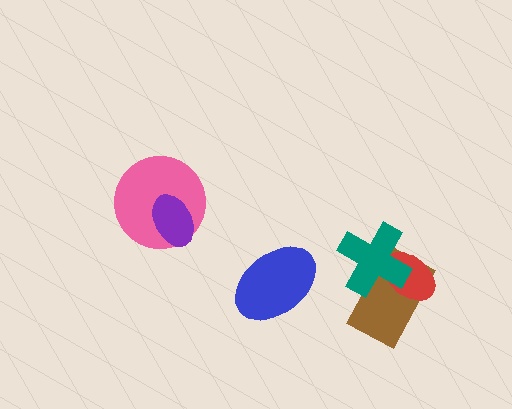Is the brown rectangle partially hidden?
Yes, it is partially covered by another shape.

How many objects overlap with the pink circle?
1 object overlaps with the pink circle.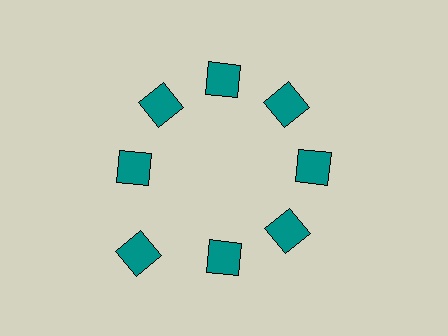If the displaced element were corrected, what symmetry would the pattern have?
It would have 8-fold rotational symmetry — the pattern would map onto itself every 45 degrees.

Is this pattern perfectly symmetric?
No. The 8 teal diamonds are arranged in a ring, but one element near the 8 o'clock position is pushed outward from the center, breaking the 8-fold rotational symmetry.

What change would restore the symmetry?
The symmetry would be restored by moving it inward, back onto the ring so that all 8 diamonds sit at equal angles and equal distance from the center.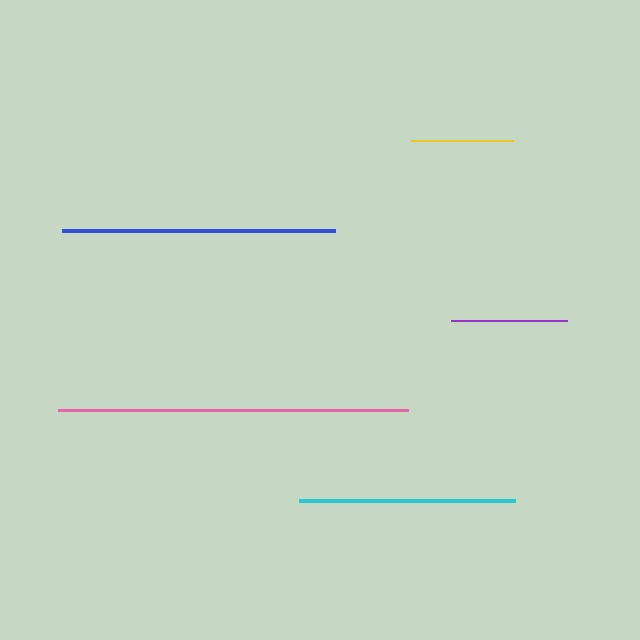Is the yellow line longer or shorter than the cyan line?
The cyan line is longer than the yellow line.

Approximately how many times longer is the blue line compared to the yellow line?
The blue line is approximately 2.7 times the length of the yellow line.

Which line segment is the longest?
The pink line is the longest at approximately 350 pixels.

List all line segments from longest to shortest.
From longest to shortest: pink, blue, cyan, purple, yellow.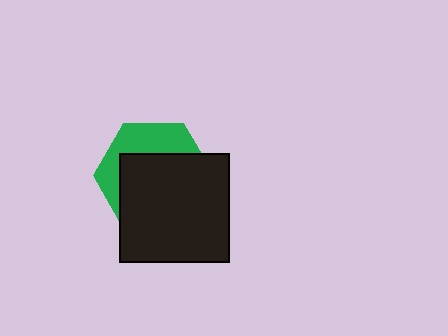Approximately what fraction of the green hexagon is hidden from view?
Roughly 65% of the green hexagon is hidden behind the black square.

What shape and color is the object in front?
The object in front is a black square.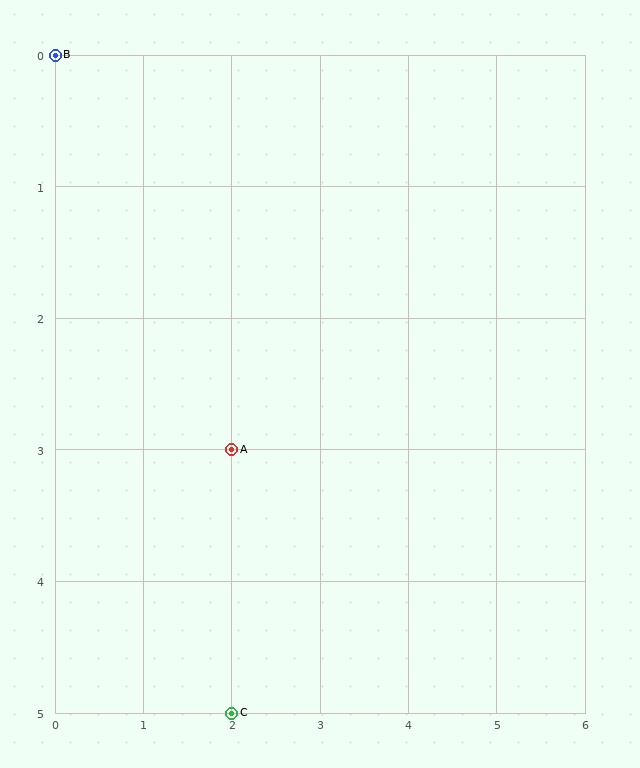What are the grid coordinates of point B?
Point B is at grid coordinates (0, 0).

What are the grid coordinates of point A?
Point A is at grid coordinates (2, 3).